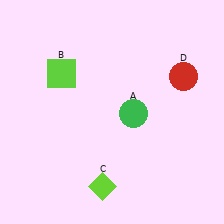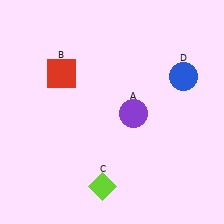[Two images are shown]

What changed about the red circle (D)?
In Image 1, D is red. In Image 2, it changed to blue.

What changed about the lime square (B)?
In Image 1, B is lime. In Image 2, it changed to red.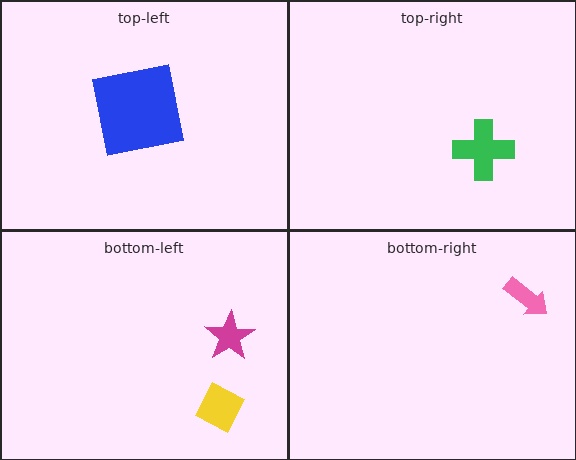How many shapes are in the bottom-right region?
1.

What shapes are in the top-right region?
The green cross.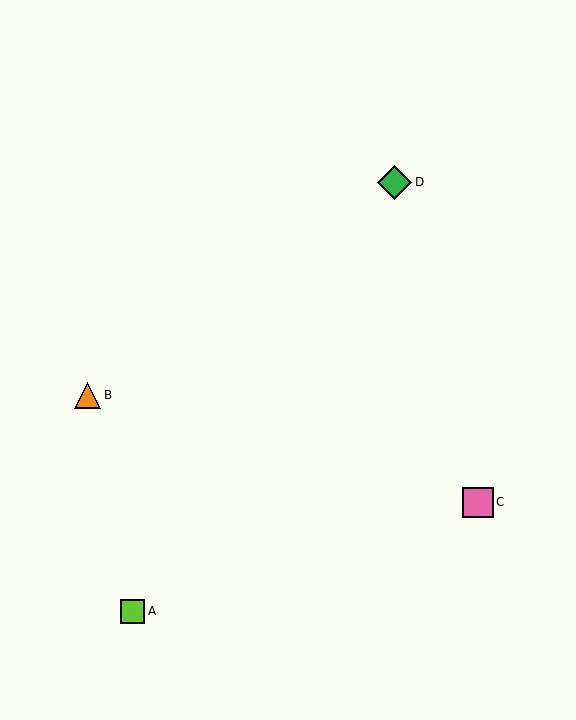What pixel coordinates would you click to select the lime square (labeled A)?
Click at (133, 611) to select the lime square A.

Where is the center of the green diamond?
The center of the green diamond is at (395, 182).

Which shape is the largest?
The green diamond (labeled D) is the largest.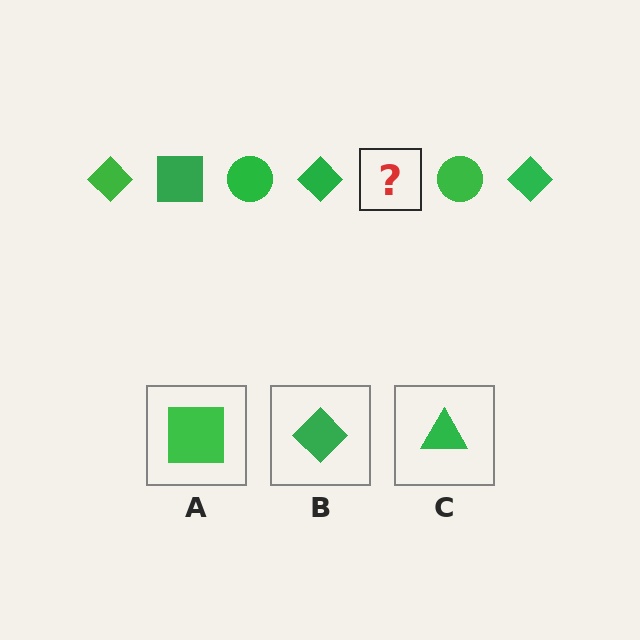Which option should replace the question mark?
Option A.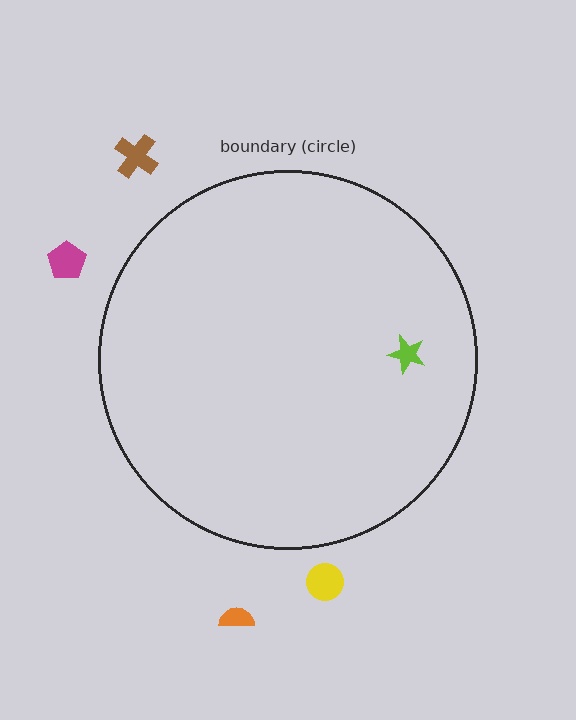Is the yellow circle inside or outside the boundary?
Outside.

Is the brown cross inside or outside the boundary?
Outside.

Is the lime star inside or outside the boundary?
Inside.